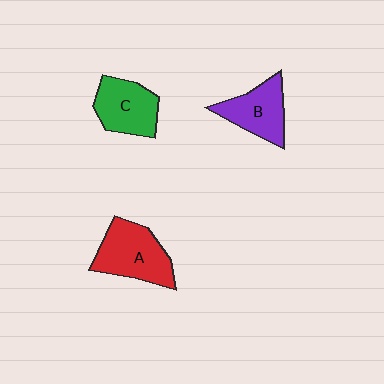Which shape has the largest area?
Shape A (red).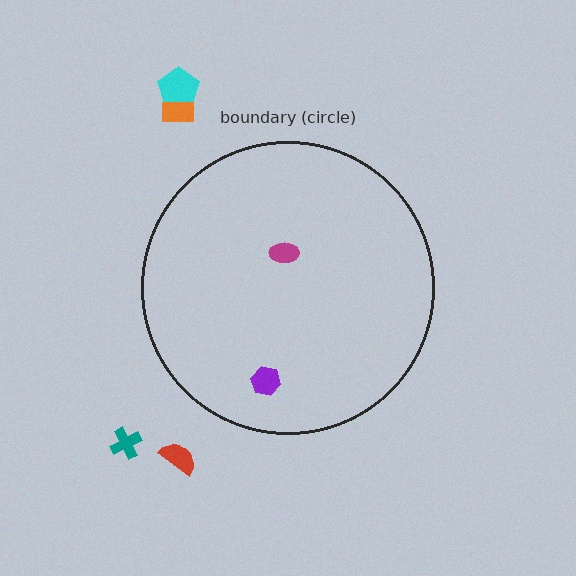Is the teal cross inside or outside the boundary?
Outside.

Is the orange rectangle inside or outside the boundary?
Outside.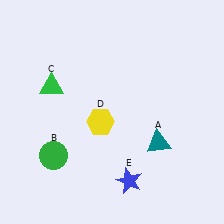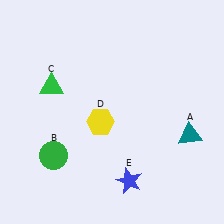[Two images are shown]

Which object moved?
The teal triangle (A) moved right.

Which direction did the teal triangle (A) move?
The teal triangle (A) moved right.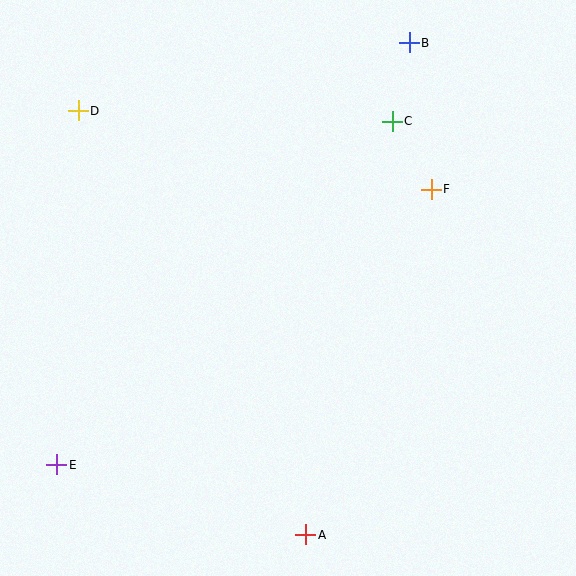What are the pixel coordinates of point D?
Point D is at (78, 111).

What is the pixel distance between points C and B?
The distance between C and B is 80 pixels.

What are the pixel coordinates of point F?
Point F is at (431, 189).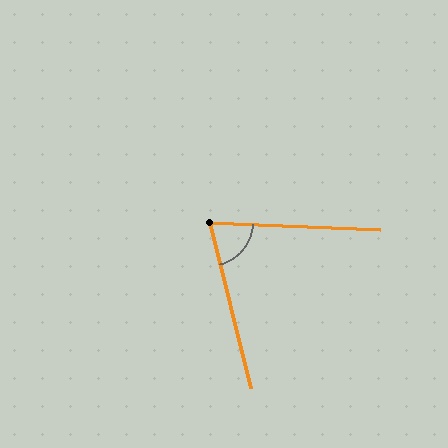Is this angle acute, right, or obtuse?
It is acute.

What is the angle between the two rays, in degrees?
Approximately 73 degrees.